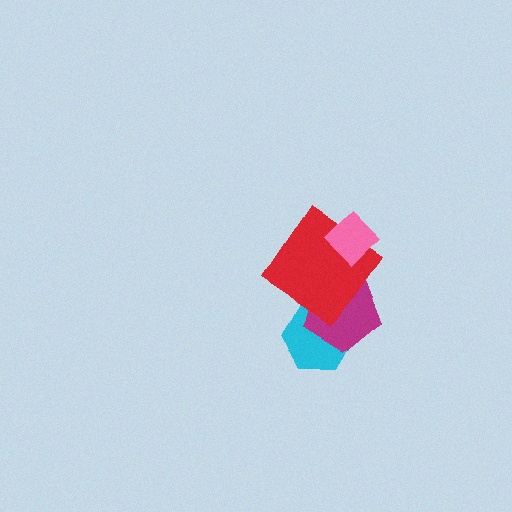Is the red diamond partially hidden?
Yes, it is partially covered by another shape.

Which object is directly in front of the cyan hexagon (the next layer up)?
The magenta pentagon is directly in front of the cyan hexagon.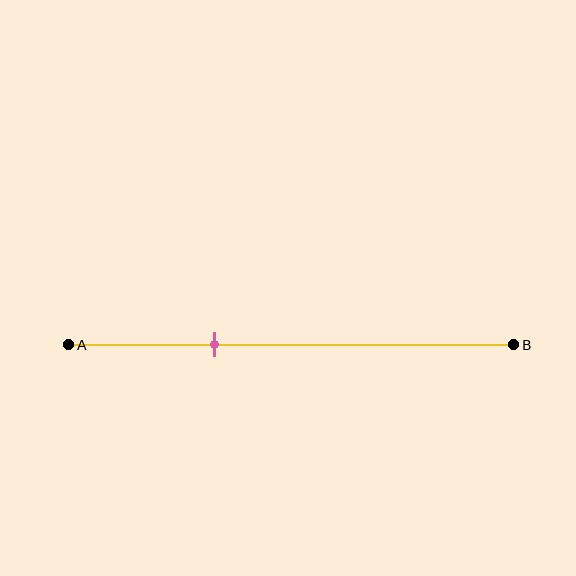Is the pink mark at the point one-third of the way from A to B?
Yes, the mark is approximately at the one-third point.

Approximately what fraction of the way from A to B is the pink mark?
The pink mark is approximately 35% of the way from A to B.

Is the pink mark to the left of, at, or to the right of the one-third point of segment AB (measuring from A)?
The pink mark is approximately at the one-third point of segment AB.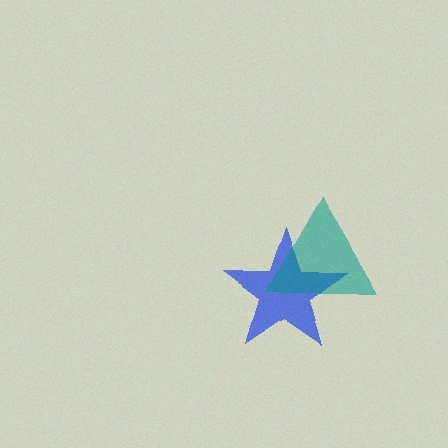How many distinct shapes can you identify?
There are 2 distinct shapes: a blue star, a teal triangle.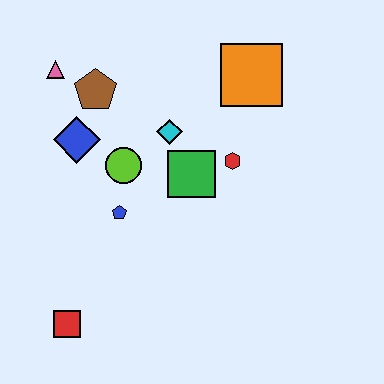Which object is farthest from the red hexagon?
The red square is farthest from the red hexagon.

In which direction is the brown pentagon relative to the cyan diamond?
The brown pentagon is to the left of the cyan diamond.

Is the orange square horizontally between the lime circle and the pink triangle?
No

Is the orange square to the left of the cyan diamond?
No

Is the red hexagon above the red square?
Yes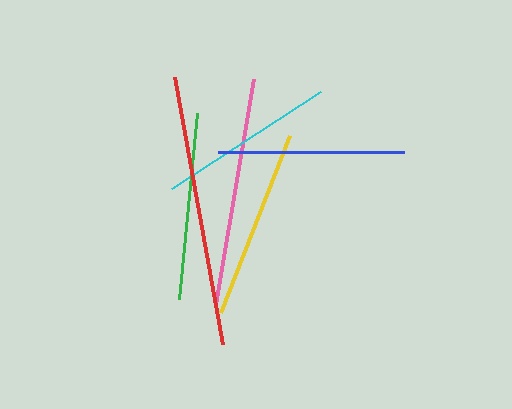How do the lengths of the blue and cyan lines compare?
The blue and cyan lines are approximately the same length.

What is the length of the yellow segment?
The yellow segment is approximately 190 pixels long.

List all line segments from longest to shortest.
From longest to shortest: red, pink, yellow, green, blue, cyan.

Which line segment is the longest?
The red line is the longest at approximately 271 pixels.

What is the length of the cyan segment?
The cyan segment is approximately 178 pixels long.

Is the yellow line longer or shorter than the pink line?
The pink line is longer than the yellow line.